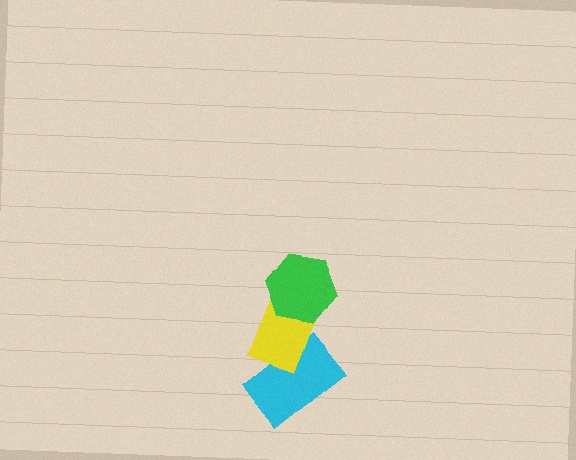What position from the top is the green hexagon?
The green hexagon is 1st from the top.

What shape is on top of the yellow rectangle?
The green hexagon is on top of the yellow rectangle.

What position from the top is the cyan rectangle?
The cyan rectangle is 3rd from the top.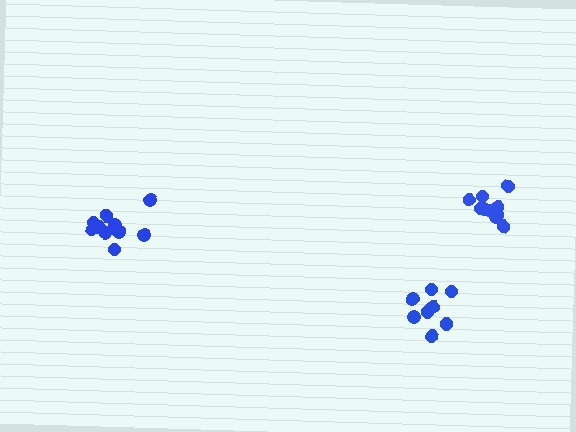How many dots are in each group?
Group 1: 11 dots, Group 2: 8 dots, Group 3: 10 dots (29 total).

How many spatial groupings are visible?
There are 3 spatial groupings.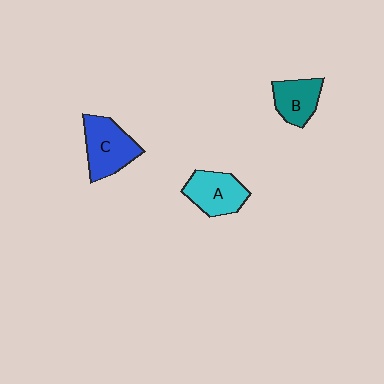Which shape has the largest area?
Shape C (blue).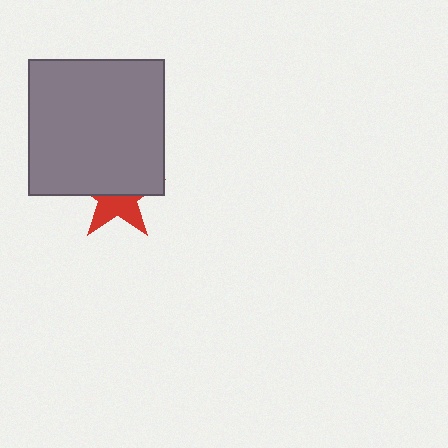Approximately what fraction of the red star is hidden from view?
Roughly 55% of the red star is hidden behind the gray square.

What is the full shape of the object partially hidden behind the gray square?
The partially hidden object is a red star.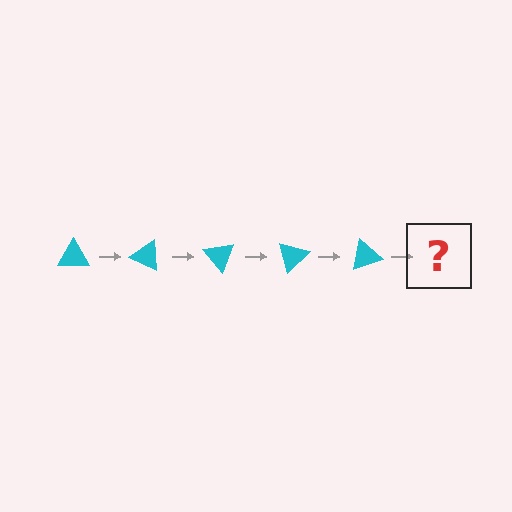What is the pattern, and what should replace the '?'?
The pattern is that the triangle rotates 25 degrees each step. The '?' should be a cyan triangle rotated 125 degrees.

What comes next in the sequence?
The next element should be a cyan triangle rotated 125 degrees.